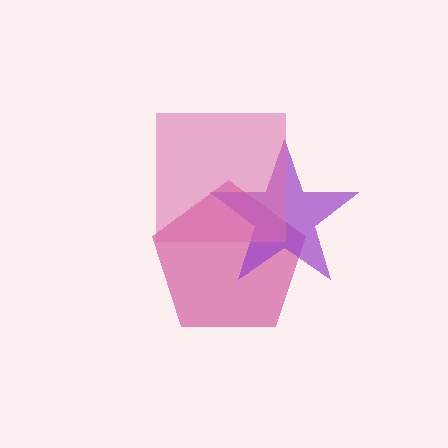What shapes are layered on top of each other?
The layered shapes are: a magenta pentagon, a purple star, a pink square.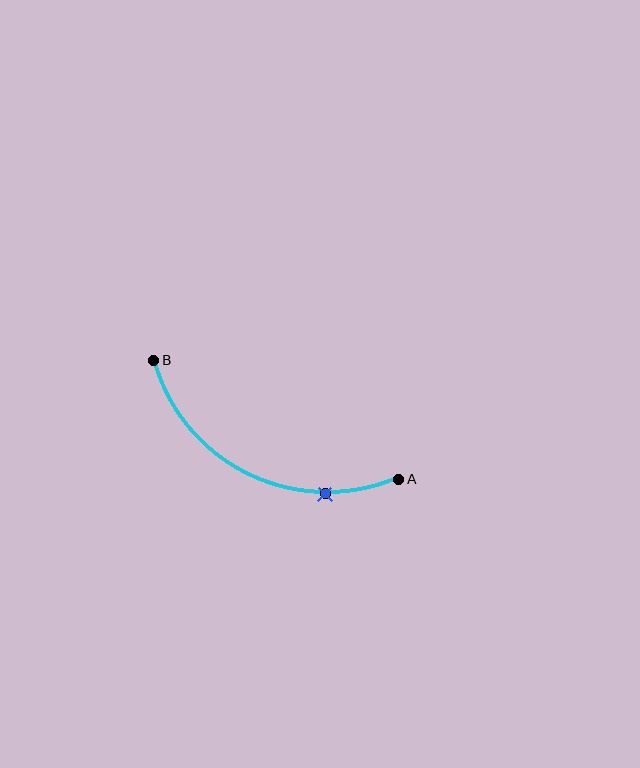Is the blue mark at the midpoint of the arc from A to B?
No. The blue mark lies on the arc but is closer to endpoint A. The arc midpoint would be at the point on the curve equidistant along the arc from both A and B.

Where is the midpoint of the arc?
The arc midpoint is the point on the curve farthest from the straight line joining A and B. It sits below that line.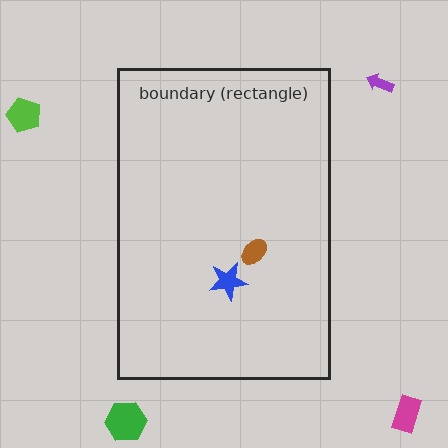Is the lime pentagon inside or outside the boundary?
Outside.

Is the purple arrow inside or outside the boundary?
Outside.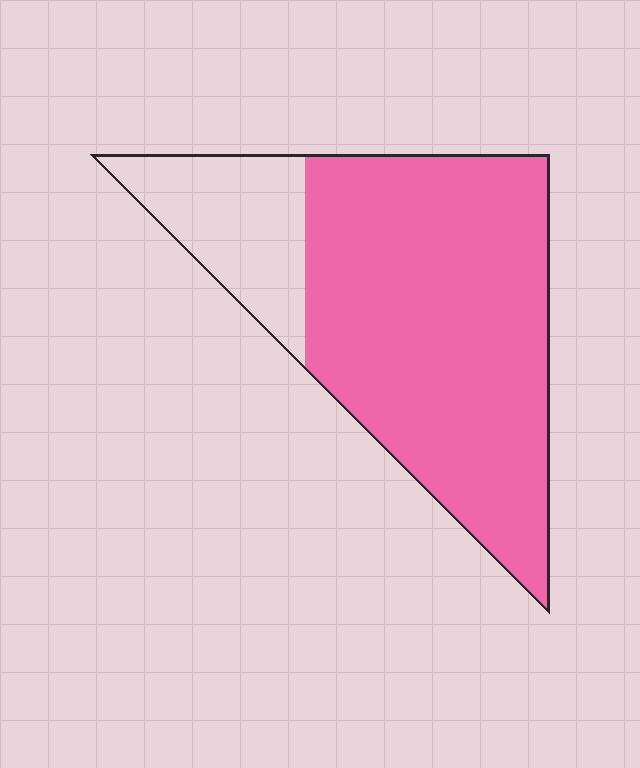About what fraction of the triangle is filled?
About four fifths (4/5).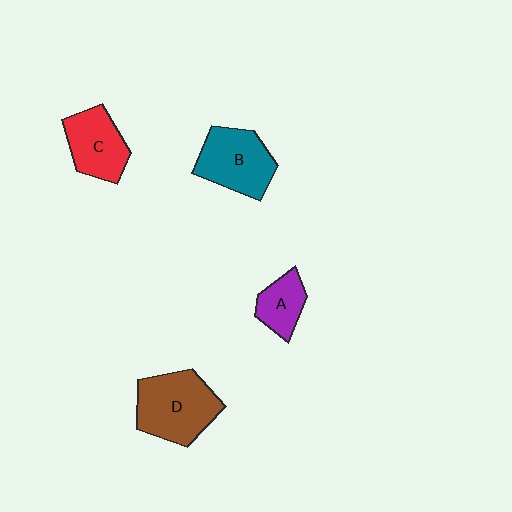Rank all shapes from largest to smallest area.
From largest to smallest: D (brown), B (teal), C (red), A (purple).